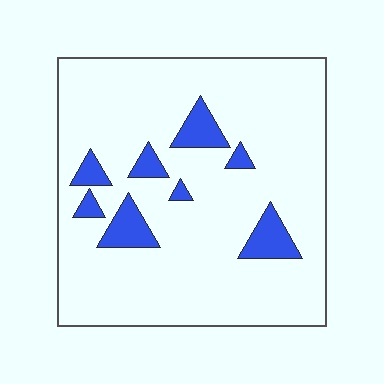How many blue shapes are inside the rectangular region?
8.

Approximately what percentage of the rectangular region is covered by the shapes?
Approximately 10%.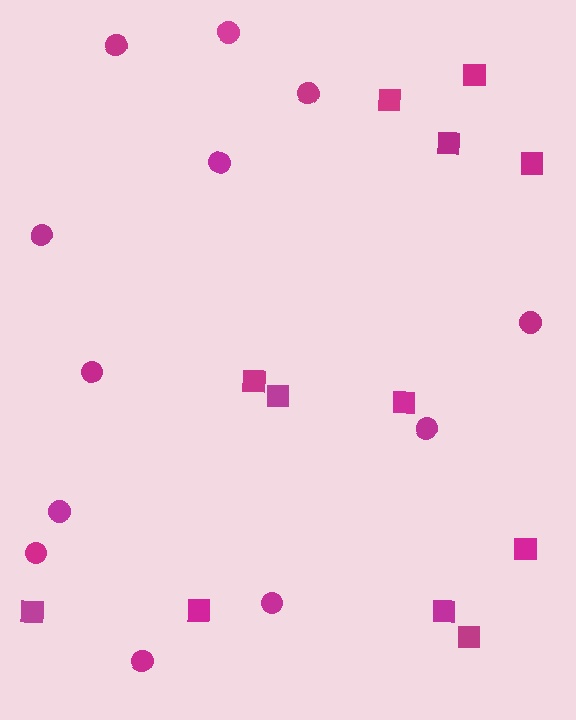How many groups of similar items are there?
There are 2 groups: one group of squares (12) and one group of circles (12).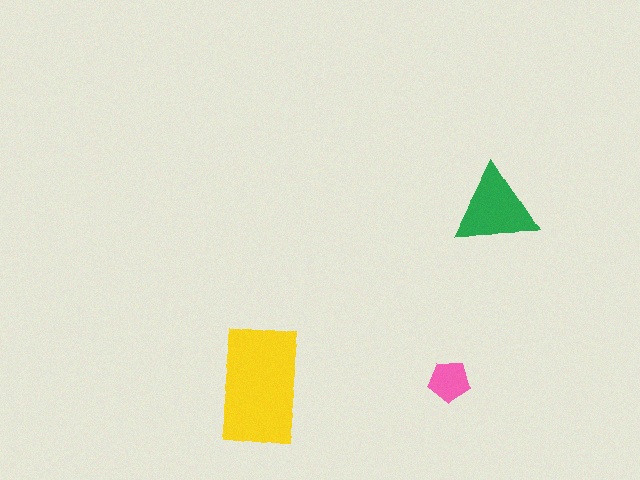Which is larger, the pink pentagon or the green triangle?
The green triangle.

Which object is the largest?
The yellow rectangle.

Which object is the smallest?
The pink pentagon.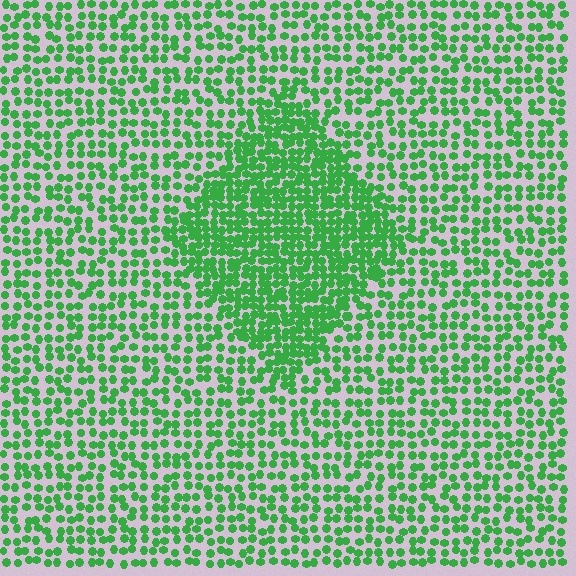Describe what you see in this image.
The image contains small green elements arranged at two different densities. A diamond-shaped region is visible where the elements are more densely packed than the surrounding area.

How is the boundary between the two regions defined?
The boundary is defined by a change in element density (approximately 1.9x ratio). All elements are the same color, size, and shape.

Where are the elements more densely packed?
The elements are more densely packed inside the diamond boundary.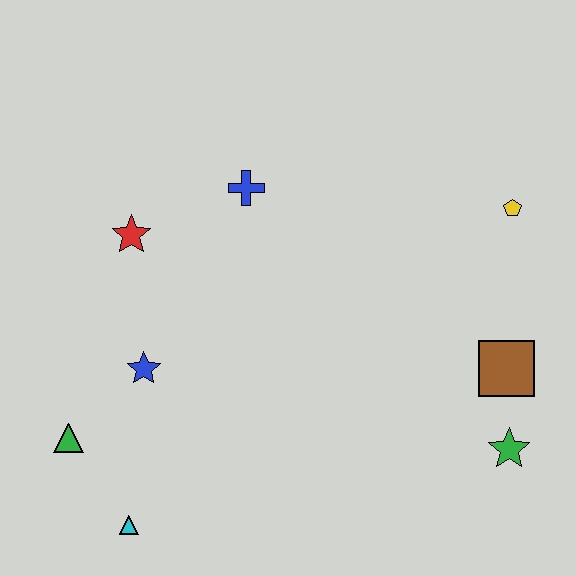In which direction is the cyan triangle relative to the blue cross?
The cyan triangle is below the blue cross.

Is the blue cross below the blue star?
No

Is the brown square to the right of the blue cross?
Yes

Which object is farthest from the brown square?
The green triangle is farthest from the brown square.